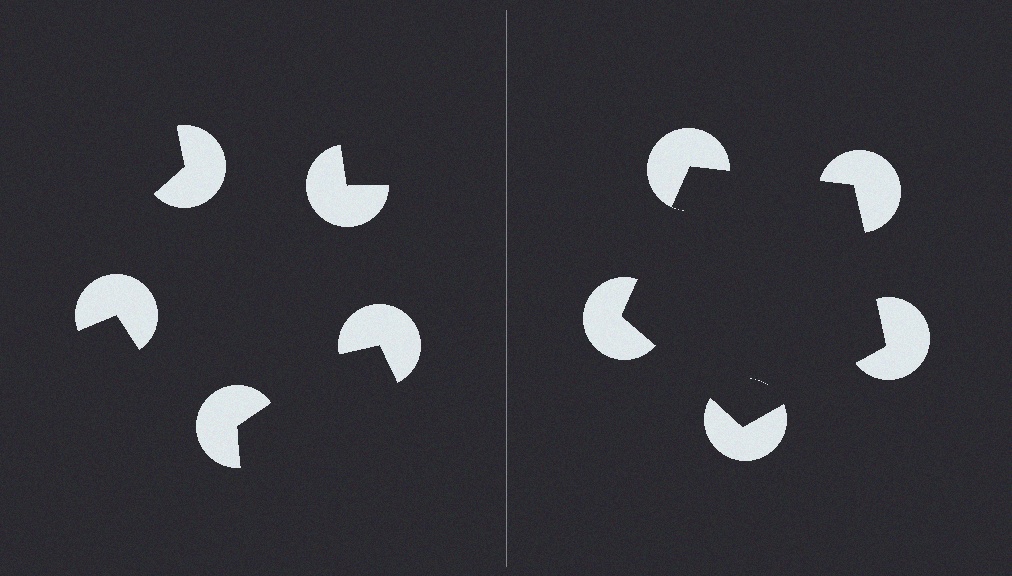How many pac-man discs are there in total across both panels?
10 — 5 on each side.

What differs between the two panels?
The pac-man discs are positioned identically on both sides; only the wedge orientations differ. On the right they align to a pentagon; on the left they are misaligned.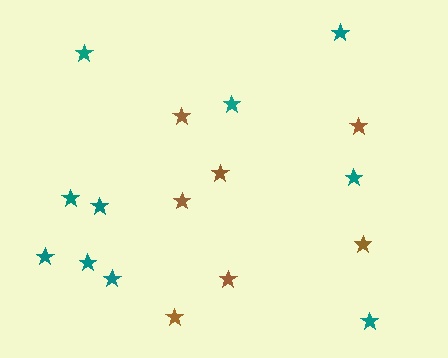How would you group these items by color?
There are 2 groups: one group of teal stars (10) and one group of brown stars (7).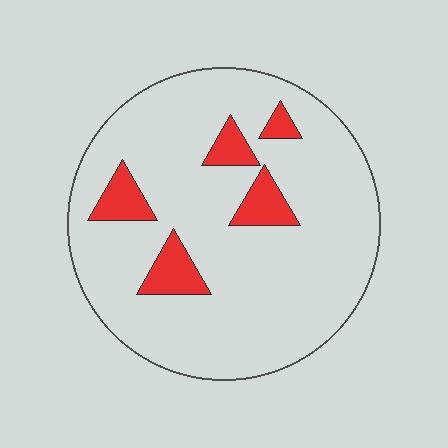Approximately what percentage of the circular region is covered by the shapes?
Approximately 10%.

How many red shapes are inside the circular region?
5.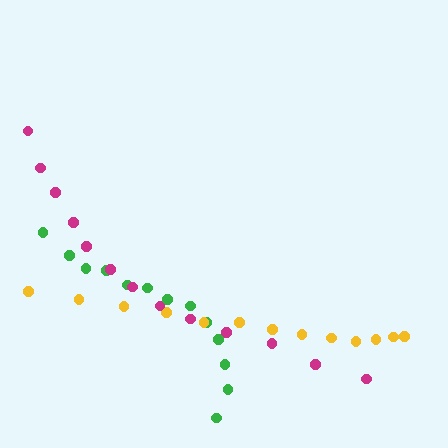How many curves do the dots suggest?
There are 3 distinct paths.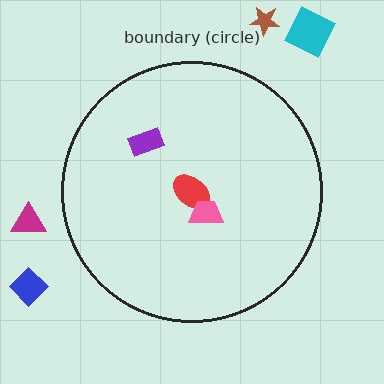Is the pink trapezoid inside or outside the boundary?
Inside.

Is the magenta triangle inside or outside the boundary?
Outside.